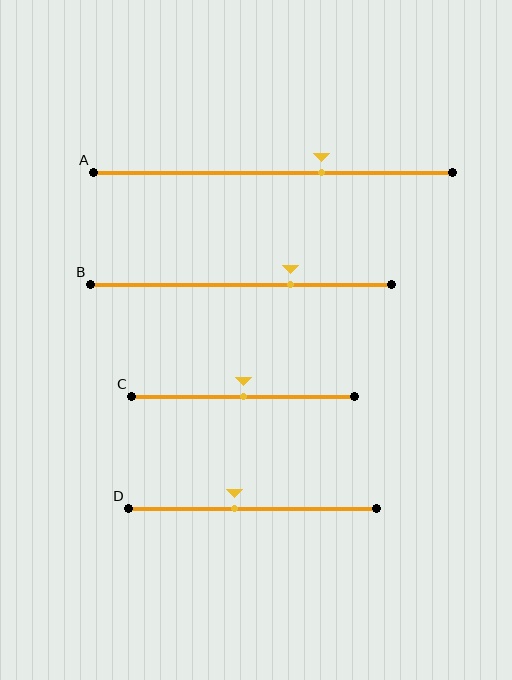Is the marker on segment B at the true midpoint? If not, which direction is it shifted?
No, the marker on segment B is shifted to the right by about 16% of the segment length.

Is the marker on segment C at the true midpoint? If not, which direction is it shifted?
Yes, the marker on segment C is at the true midpoint.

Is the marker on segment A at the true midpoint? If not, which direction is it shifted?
No, the marker on segment A is shifted to the right by about 14% of the segment length.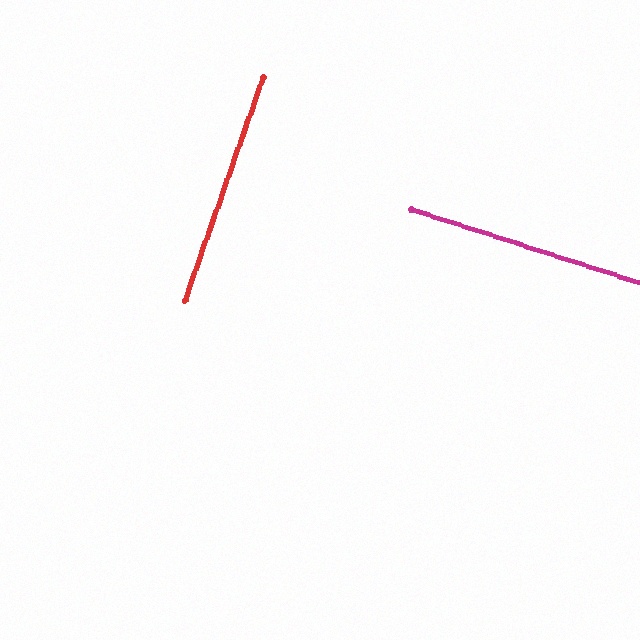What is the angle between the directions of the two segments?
Approximately 88 degrees.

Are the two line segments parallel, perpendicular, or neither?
Perpendicular — they meet at approximately 88°.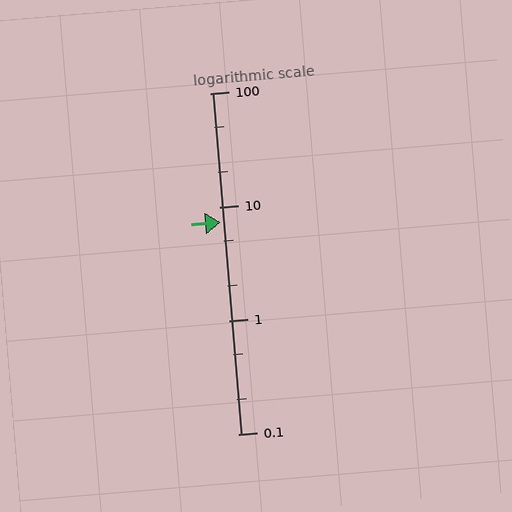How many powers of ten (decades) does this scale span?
The scale spans 3 decades, from 0.1 to 100.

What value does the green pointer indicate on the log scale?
The pointer indicates approximately 7.3.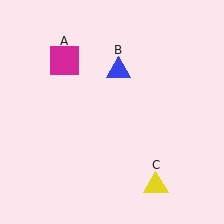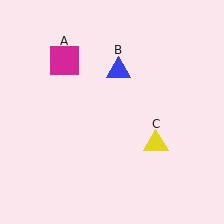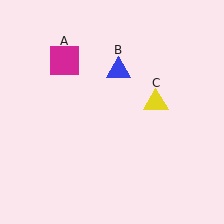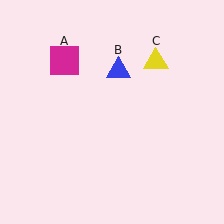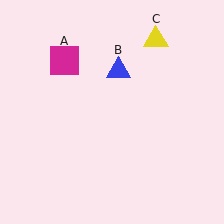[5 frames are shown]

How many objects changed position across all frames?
1 object changed position: yellow triangle (object C).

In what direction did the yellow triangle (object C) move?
The yellow triangle (object C) moved up.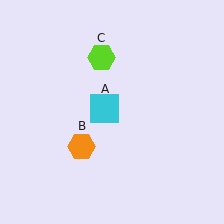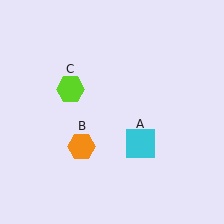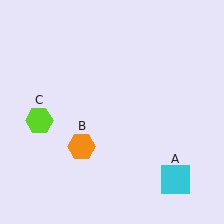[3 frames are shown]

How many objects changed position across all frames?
2 objects changed position: cyan square (object A), lime hexagon (object C).